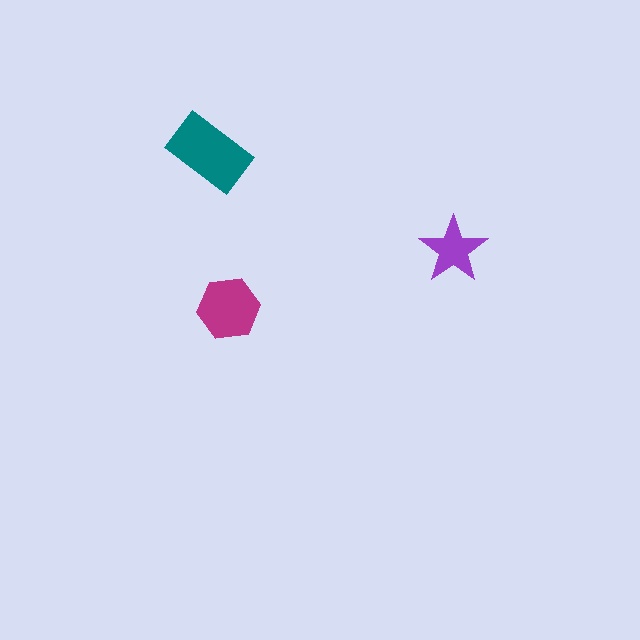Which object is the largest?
The teal rectangle.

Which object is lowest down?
The magenta hexagon is bottommost.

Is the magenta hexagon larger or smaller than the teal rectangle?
Smaller.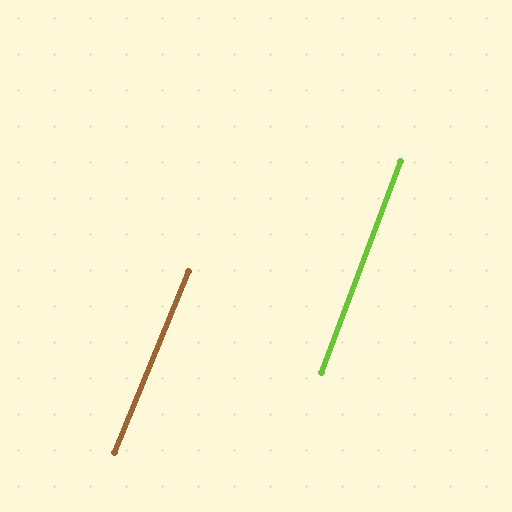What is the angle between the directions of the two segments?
Approximately 2 degrees.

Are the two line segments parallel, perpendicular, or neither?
Parallel — their directions differ by only 1.9°.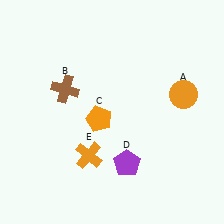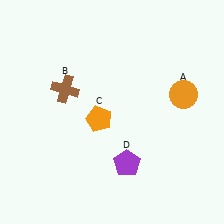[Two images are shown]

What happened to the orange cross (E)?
The orange cross (E) was removed in Image 2. It was in the bottom-left area of Image 1.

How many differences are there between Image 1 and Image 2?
There is 1 difference between the two images.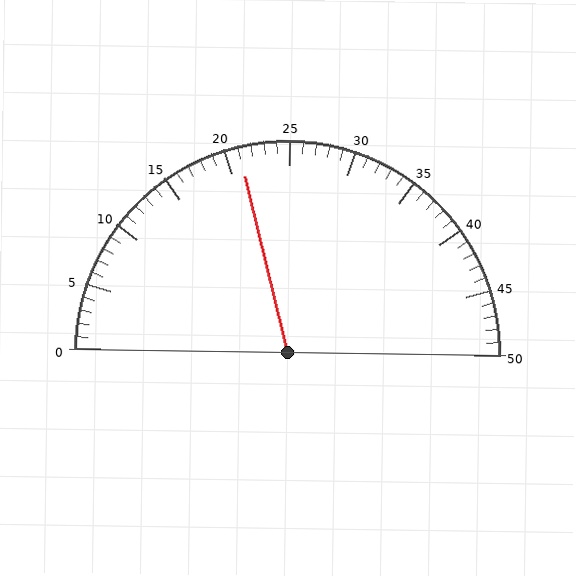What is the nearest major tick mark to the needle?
The nearest major tick mark is 20.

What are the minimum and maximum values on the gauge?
The gauge ranges from 0 to 50.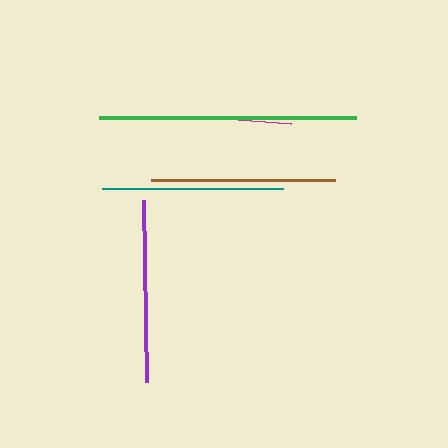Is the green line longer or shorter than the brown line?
The green line is longer than the brown line.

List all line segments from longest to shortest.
From longest to shortest: green, brown, purple, teal, magenta.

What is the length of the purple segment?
The purple segment is approximately 182 pixels long.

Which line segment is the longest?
The green line is the longest at approximately 256 pixels.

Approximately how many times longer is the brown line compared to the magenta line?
The brown line is approximately 2.8 times the length of the magenta line.